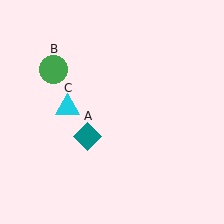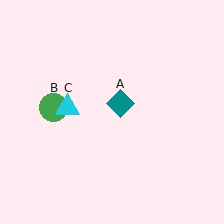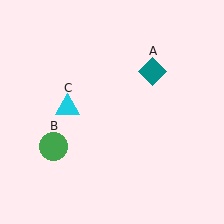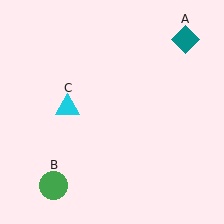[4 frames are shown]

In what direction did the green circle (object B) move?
The green circle (object B) moved down.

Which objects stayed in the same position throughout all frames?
Cyan triangle (object C) remained stationary.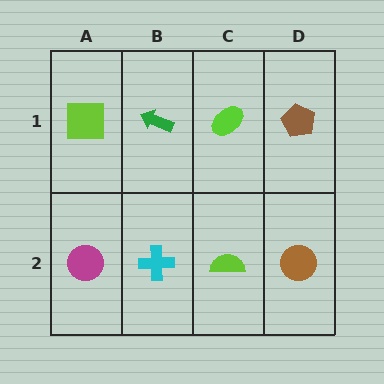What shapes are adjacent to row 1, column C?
A lime semicircle (row 2, column C), a green arrow (row 1, column B), a brown pentagon (row 1, column D).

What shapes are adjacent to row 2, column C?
A lime ellipse (row 1, column C), a cyan cross (row 2, column B), a brown circle (row 2, column D).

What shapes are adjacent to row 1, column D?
A brown circle (row 2, column D), a lime ellipse (row 1, column C).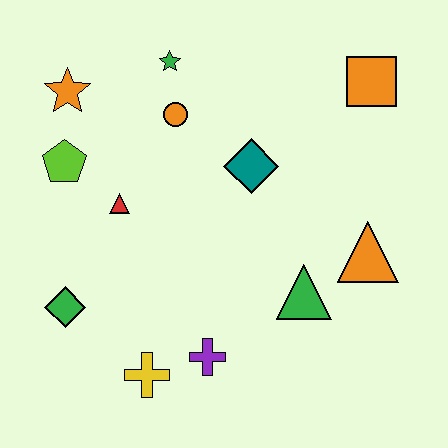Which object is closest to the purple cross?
The yellow cross is closest to the purple cross.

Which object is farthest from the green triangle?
The orange star is farthest from the green triangle.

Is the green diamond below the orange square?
Yes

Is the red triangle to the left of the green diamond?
No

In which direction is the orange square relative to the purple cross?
The orange square is above the purple cross.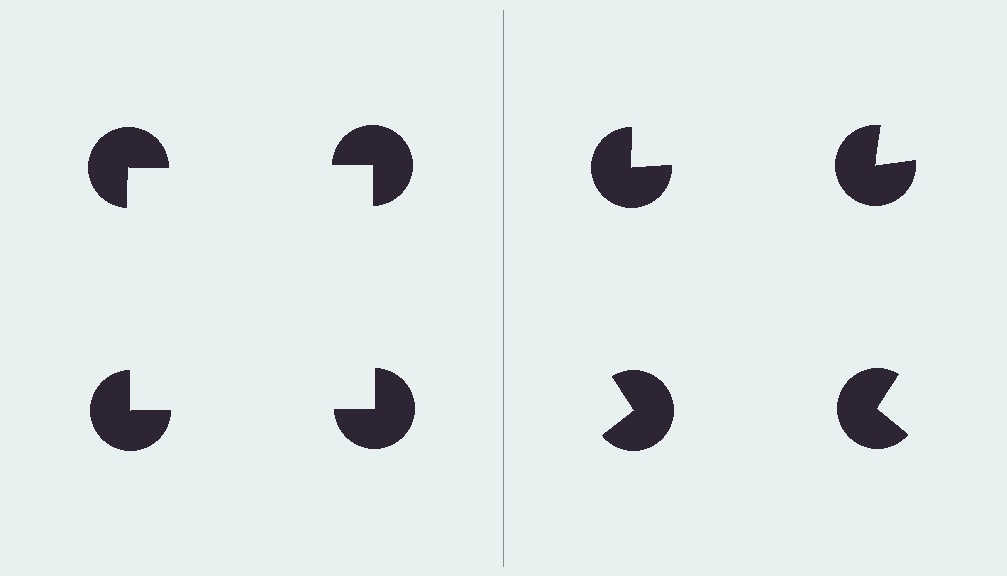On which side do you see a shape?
An illusory square appears on the left side. On the right side the wedge cuts are rotated, so no coherent shape forms.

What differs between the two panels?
The pac-man discs are positioned identically on both sides; only the wedge orientations differ. On the left they align to a square; on the right they are misaligned.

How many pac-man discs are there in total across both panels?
8 — 4 on each side.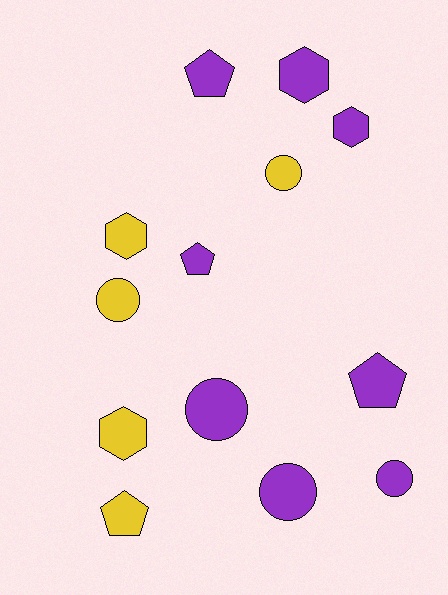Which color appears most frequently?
Purple, with 8 objects.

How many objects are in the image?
There are 13 objects.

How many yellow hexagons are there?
There are 2 yellow hexagons.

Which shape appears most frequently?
Circle, with 5 objects.